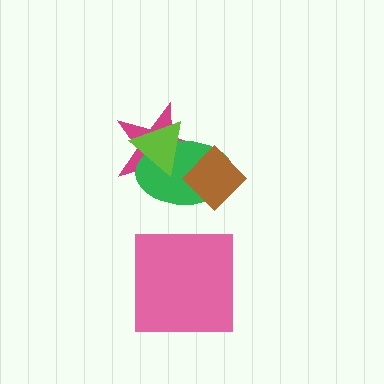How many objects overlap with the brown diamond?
2 objects overlap with the brown diamond.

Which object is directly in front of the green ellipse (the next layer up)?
The lime triangle is directly in front of the green ellipse.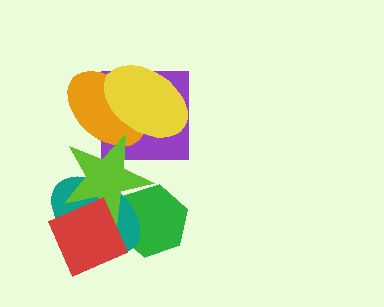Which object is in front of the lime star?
The red square is in front of the lime star.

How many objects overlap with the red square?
2 objects overlap with the red square.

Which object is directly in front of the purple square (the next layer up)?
The orange ellipse is directly in front of the purple square.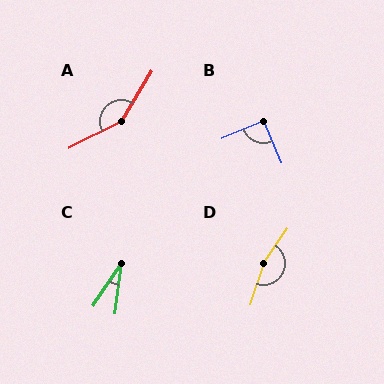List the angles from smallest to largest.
C (27°), B (90°), A (148°), D (164°).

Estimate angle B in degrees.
Approximately 90 degrees.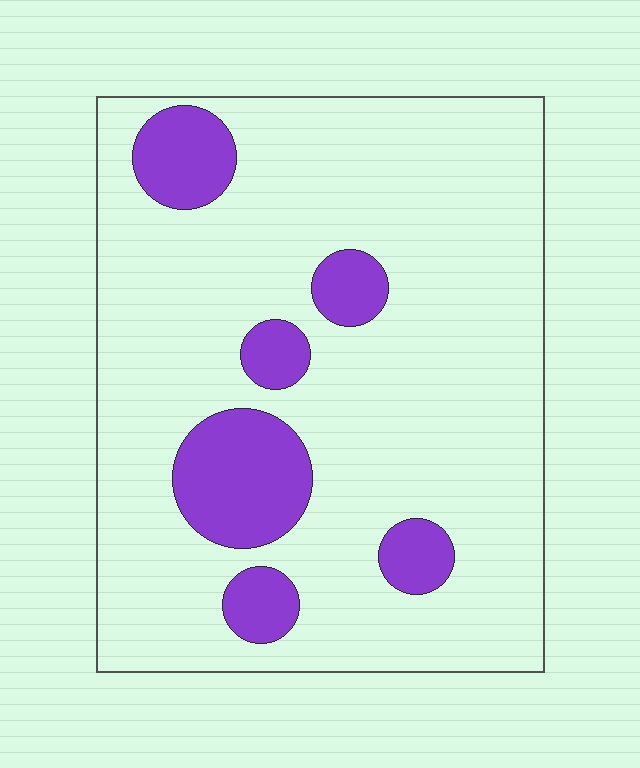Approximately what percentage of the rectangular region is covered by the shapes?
Approximately 15%.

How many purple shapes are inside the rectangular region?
6.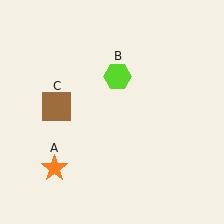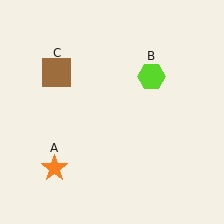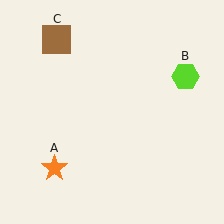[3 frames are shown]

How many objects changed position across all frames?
2 objects changed position: lime hexagon (object B), brown square (object C).